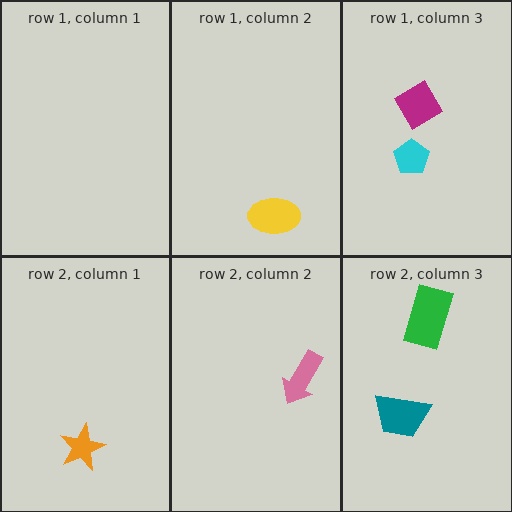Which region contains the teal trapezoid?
The row 2, column 3 region.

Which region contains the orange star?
The row 2, column 1 region.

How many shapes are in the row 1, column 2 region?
1.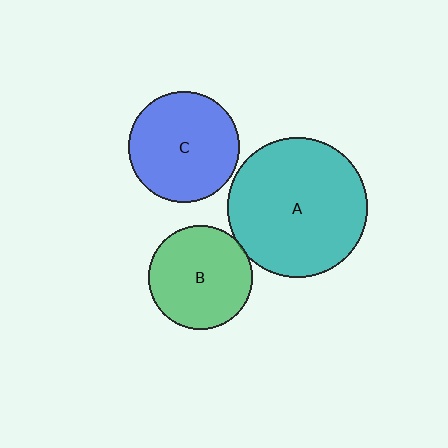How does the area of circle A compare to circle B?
Approximately 1.8 times.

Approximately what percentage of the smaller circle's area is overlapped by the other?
Approximately 5%.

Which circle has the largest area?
Circle A (teal).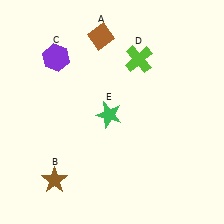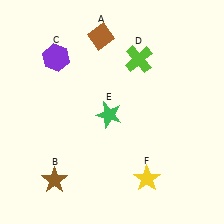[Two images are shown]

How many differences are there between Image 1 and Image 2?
There is 1 difference between the two images.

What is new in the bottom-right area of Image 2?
A yellow star (F) was added in the bottom-right area of Image 2.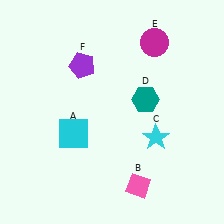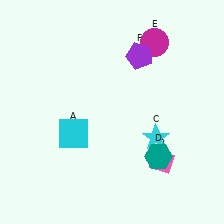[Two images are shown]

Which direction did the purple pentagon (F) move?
The purple pentagon (F) moved right.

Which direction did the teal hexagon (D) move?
The teal hexagon (D) moved down.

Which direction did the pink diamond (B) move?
The pink diamond (B) moved up.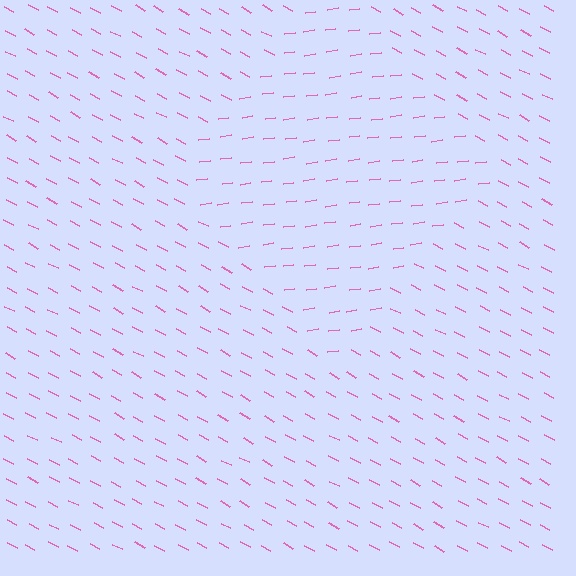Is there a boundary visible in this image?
Yes, there is a texture boundary formed by a change in line orientation.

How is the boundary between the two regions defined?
The boundary is defined purely by a change in line orientation (approximately 35 degrees difference). All lines are the same color and thickness.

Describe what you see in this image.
The image is filled with small pink line segments. A diamond region in the image has lines oriented differently from the surrounding lines, creating a visible texture boundary.